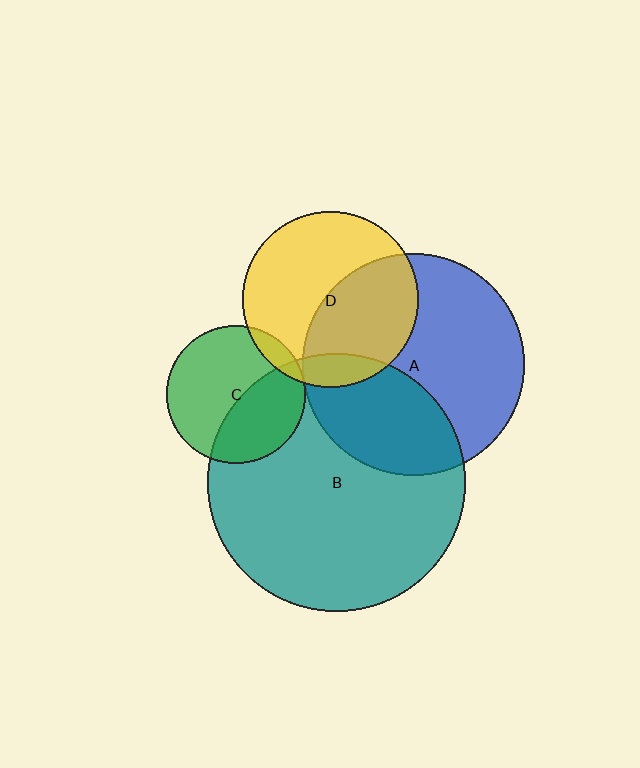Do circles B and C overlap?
Yes.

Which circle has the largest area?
Circle B (teal).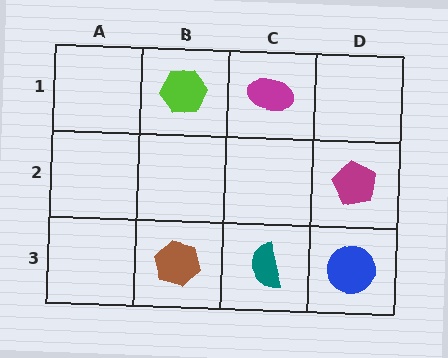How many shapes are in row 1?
2 shapes.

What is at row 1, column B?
A lime hexagon.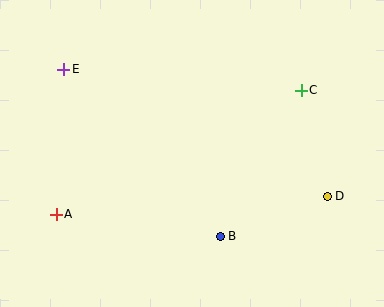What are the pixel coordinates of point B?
Point B is at (220, 236).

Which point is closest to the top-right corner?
Point C is closest to the top-right corner.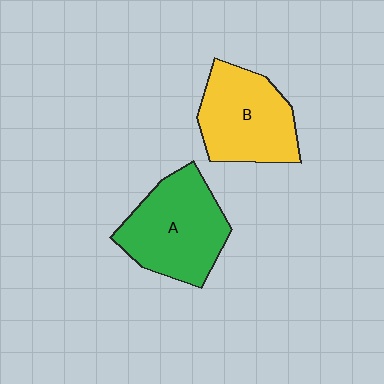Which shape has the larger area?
Shape A (green).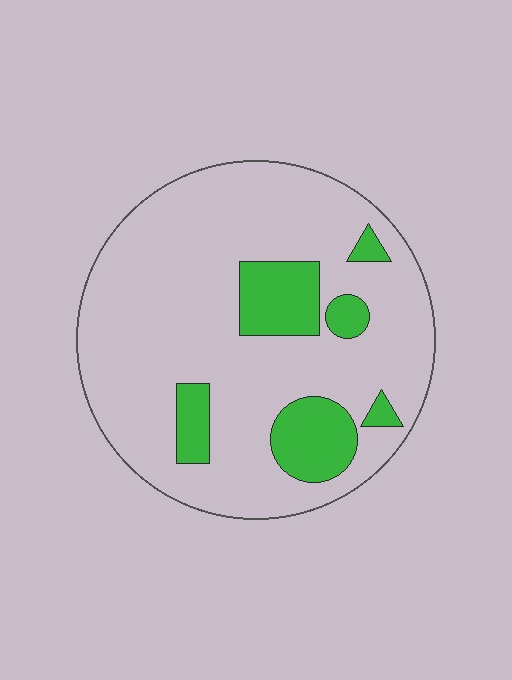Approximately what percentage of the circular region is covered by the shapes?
Approximately 20%.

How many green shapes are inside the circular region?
6.